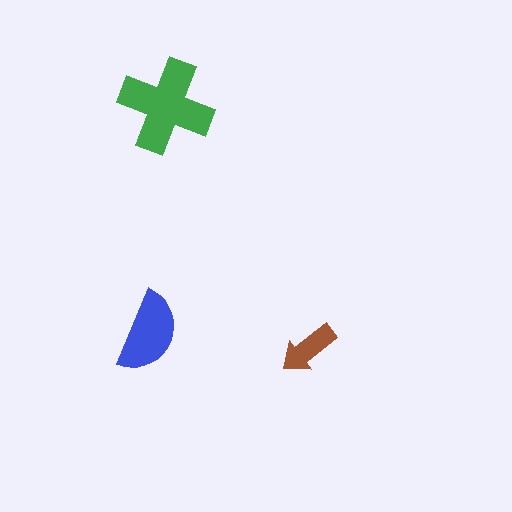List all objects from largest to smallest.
The green cross, the blue semicircle, the brown arrow.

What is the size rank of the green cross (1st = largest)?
1st.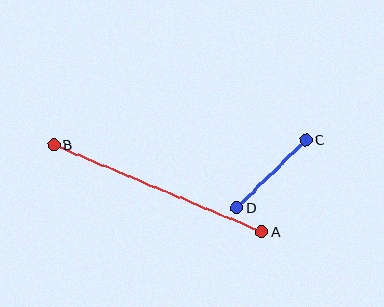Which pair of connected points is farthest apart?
Points A and B are farthest apart.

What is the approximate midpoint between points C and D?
The midpoint is at approximately (271, 174) pixels.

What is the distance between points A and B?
The distance is approximately 225 pixels.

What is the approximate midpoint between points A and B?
The midpoint is at approximately (158, 189) pixels.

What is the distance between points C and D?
The distance is approximately 96 pixels.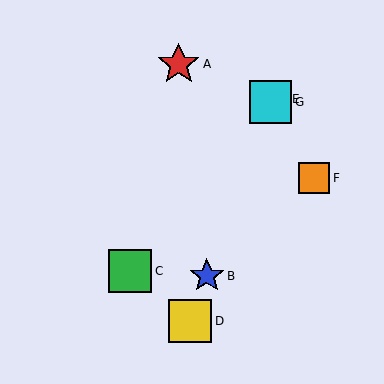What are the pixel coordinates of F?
Object F is at (314, 178).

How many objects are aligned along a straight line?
4 objects (B, D, E, G) are aligned along a straight line.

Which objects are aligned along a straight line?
Objects B, D, E, G are aligned along a straight line.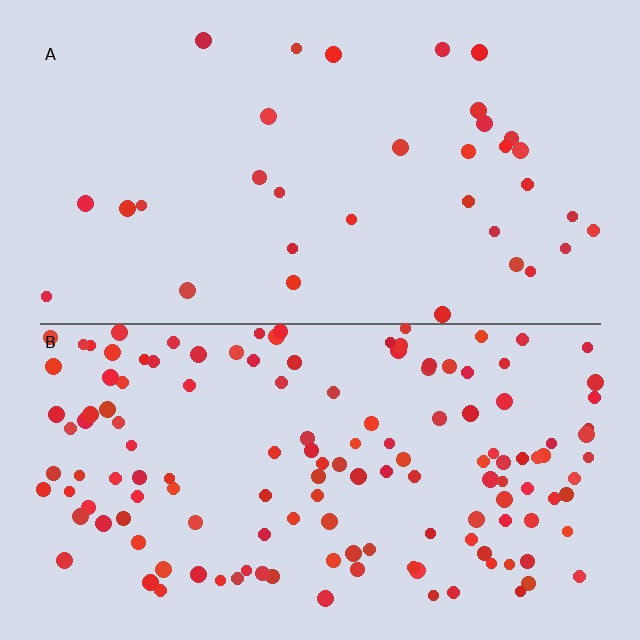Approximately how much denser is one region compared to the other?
Approximately 4.1× — region B over region A.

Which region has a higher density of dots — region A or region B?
B (the bottom).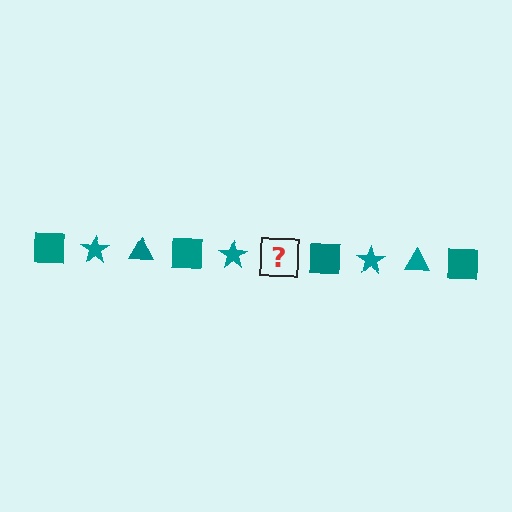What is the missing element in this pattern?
The missing element is a teal triangle.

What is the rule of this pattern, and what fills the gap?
The rule is that the pattern cycles through square, star, triangle shapes in teal. The gap should be filled with a teal triangle.